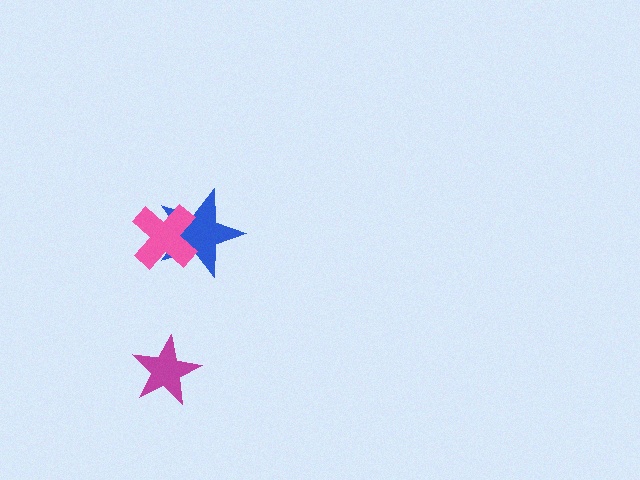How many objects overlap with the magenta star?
0 objects overlap with the magenta star.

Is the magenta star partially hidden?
No, no other shape covers it.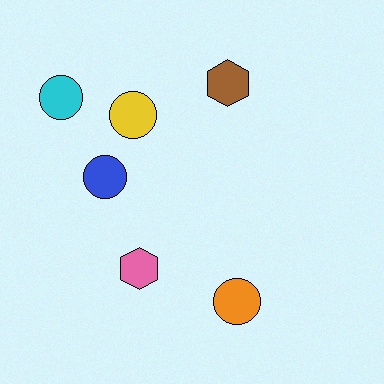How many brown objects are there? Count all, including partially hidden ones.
There is 1 brown object.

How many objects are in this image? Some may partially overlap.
There are 6 objects.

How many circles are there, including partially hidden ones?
There are 4 circles.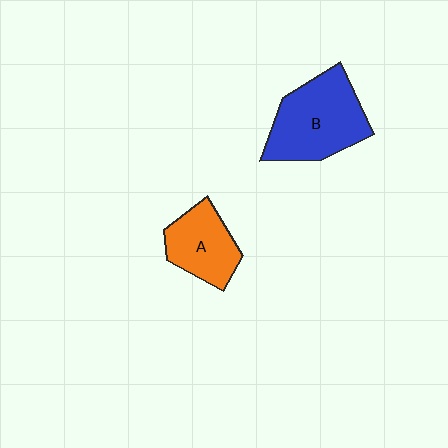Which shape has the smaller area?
Shape A (orange).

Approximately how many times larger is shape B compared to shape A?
Approximately 1.5 times.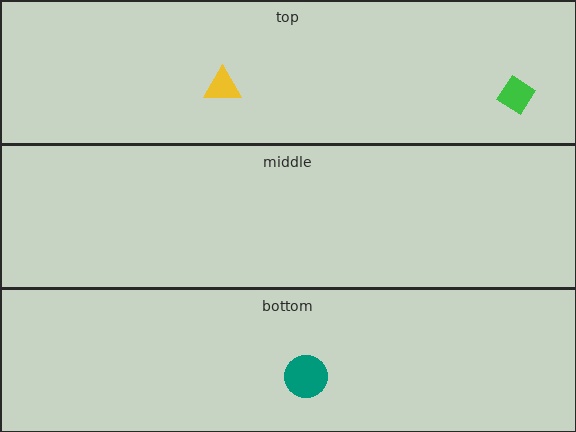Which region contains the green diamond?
The top region.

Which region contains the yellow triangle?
The top region.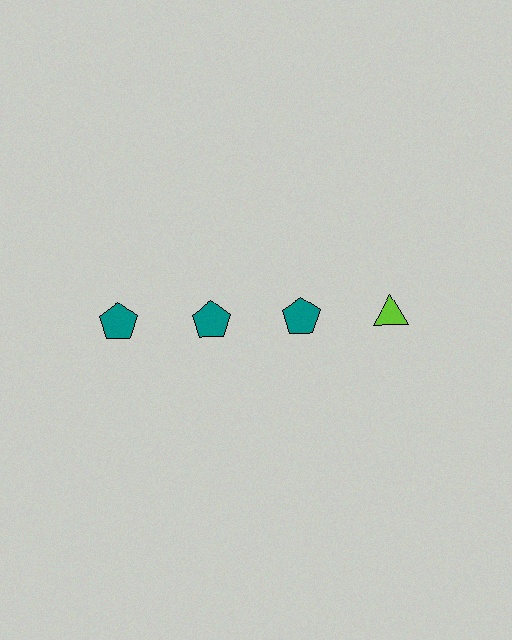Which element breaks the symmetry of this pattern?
The lime triangle in the top row, second from right column breaks the symmetry. All other shapes are teal pentagons.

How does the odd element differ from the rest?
It differs in both color (lime instead of teal) and shape (triangle instead of pentagon).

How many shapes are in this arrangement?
There are 4 shapes arranged in a grid pattern.